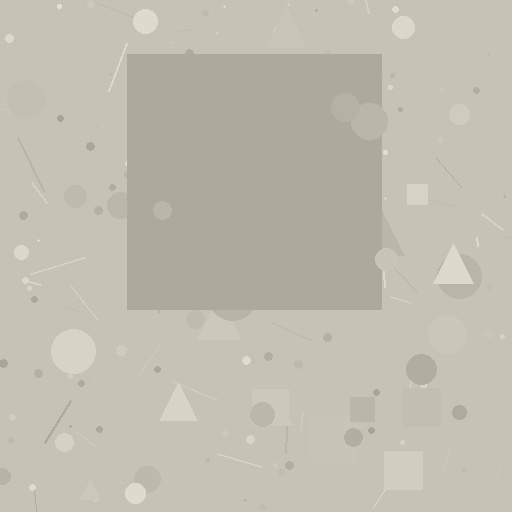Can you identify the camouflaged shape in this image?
The camouflaged shape is a square.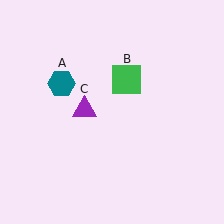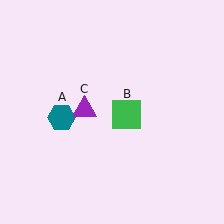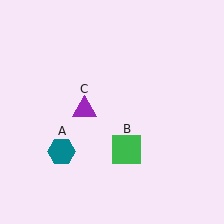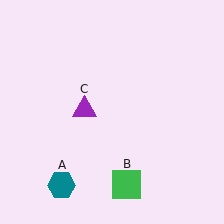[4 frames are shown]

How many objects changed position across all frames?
2 objects changed position: teal hexagon (object A), green square (object B).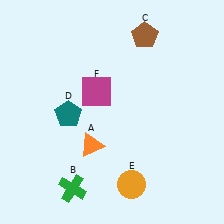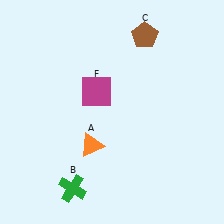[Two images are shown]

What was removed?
The teal pentagon (D), the orange circle (E) were removed in Image 2.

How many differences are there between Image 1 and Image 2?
There are 2 differences between the two images.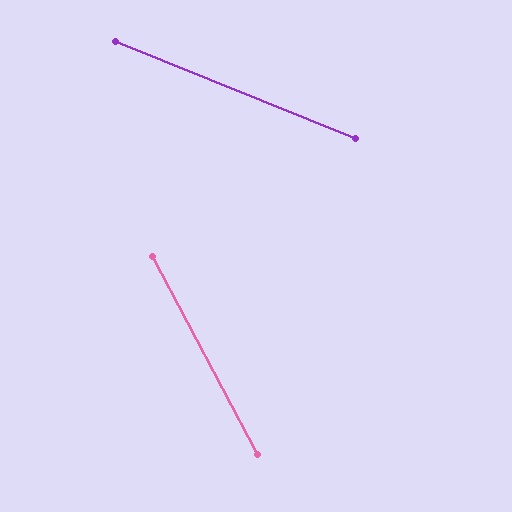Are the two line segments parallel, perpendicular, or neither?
Neither parallel nor perpendicular — they differ by about 40°.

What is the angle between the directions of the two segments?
Approximately 40 degrees.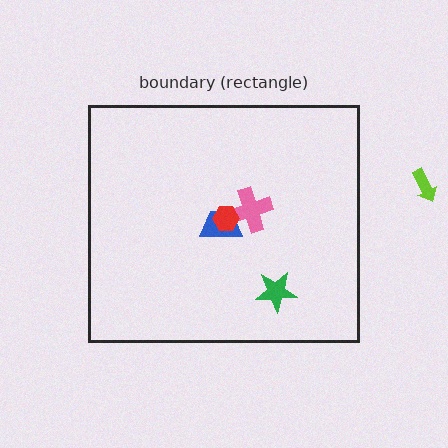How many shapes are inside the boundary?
4 inside, 1 outside.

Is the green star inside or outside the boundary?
Inside.